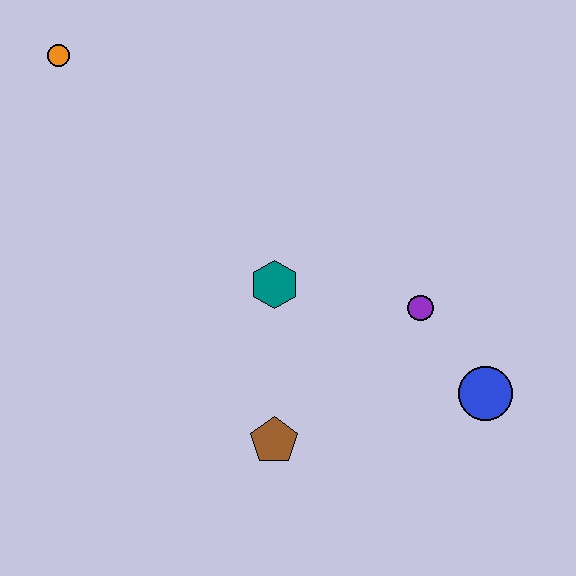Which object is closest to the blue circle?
The purple circle is closest to the blue circle.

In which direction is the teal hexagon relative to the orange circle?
The teal hexagon is below the orange circle.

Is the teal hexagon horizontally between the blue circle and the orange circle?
Yes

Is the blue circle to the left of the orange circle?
No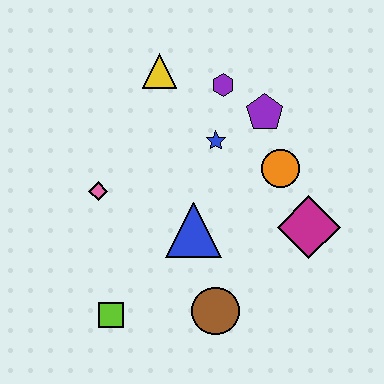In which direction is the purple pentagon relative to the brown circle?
The purple pentagon is above the brown circle.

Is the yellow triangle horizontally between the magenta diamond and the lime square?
Yes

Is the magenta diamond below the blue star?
Yes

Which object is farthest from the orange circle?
The lime square is farthest from the orange circle.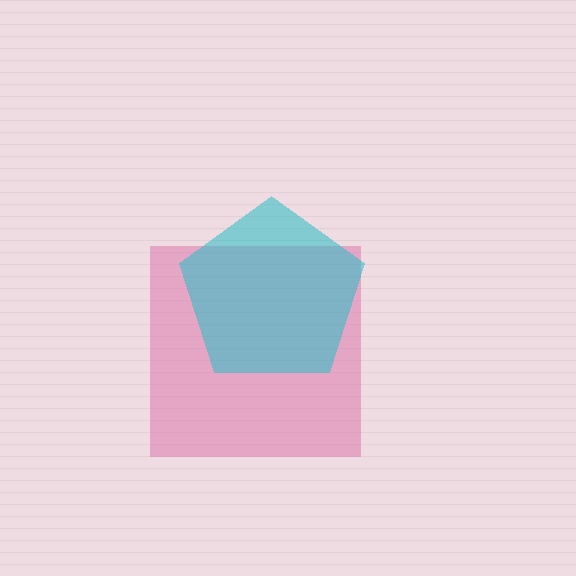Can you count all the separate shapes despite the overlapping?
Yes, there are 2 separate shapes.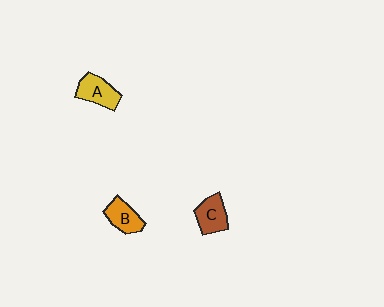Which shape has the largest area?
Shape A (yellow).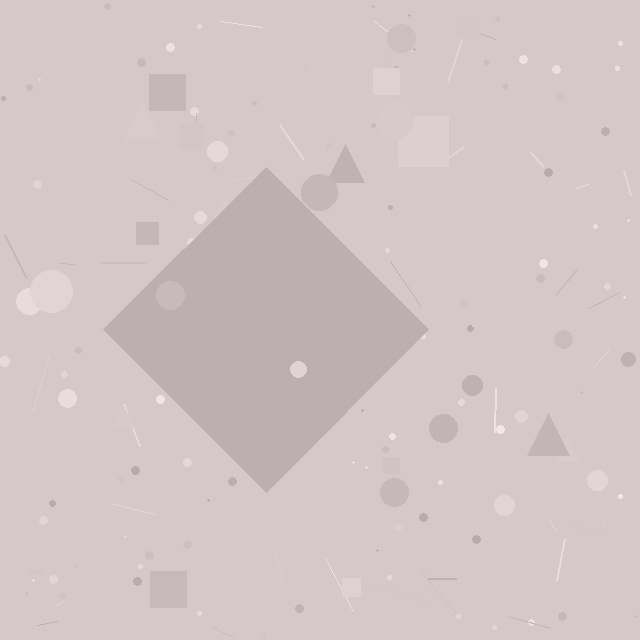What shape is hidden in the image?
A diamond is hidden in the image.